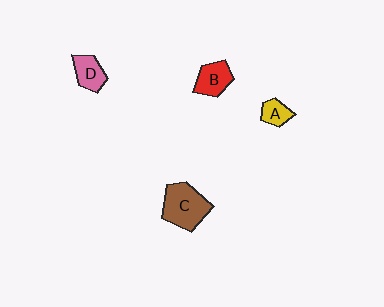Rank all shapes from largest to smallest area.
From largest to smallest: C (brown), B (red), D (pink), A (yellow).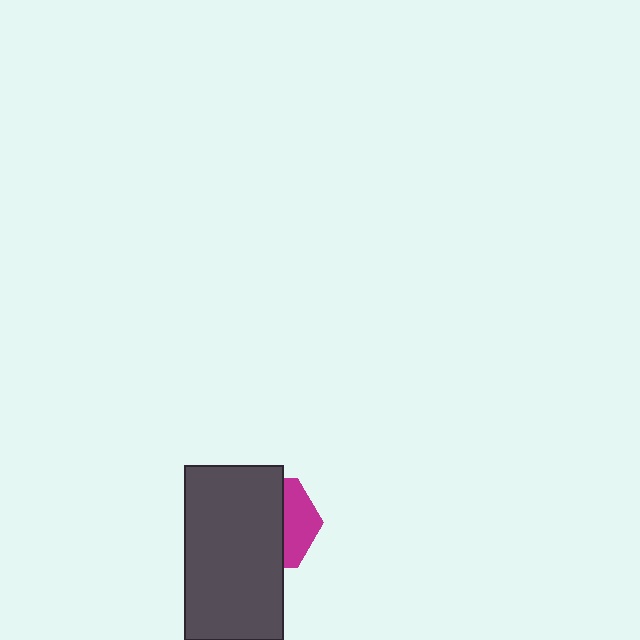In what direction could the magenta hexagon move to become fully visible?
The magenta hexagon could move right. That would shift it out from behind the dark gray rectangle entirely.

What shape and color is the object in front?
The object in front is a dark gray rectangle.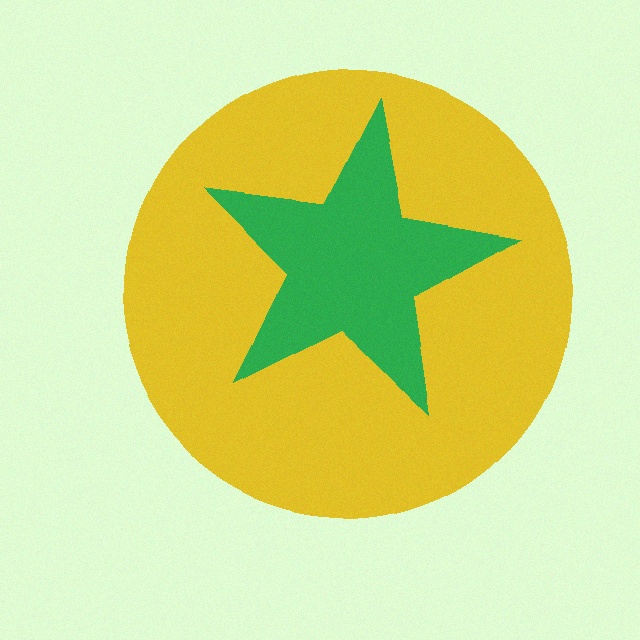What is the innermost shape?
The green star.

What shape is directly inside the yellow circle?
The green star.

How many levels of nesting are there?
2.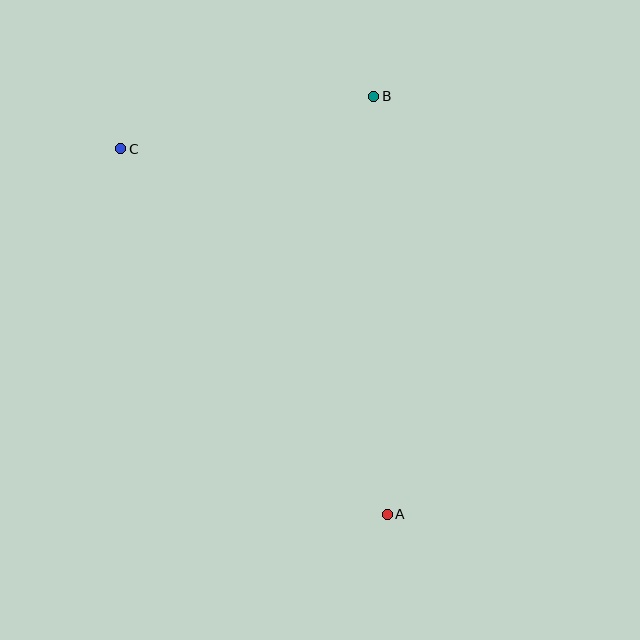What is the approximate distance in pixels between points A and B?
The distance between A and B is approximately 419 pixels.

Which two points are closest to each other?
Points B and C are closest to each other.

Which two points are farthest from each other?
Points A and C are farthest from each other.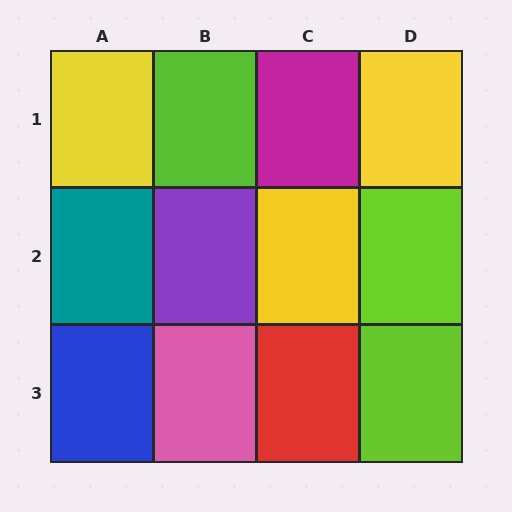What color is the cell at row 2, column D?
Lime.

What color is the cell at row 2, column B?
Purple.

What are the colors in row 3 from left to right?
Blue, pink, red, lime.